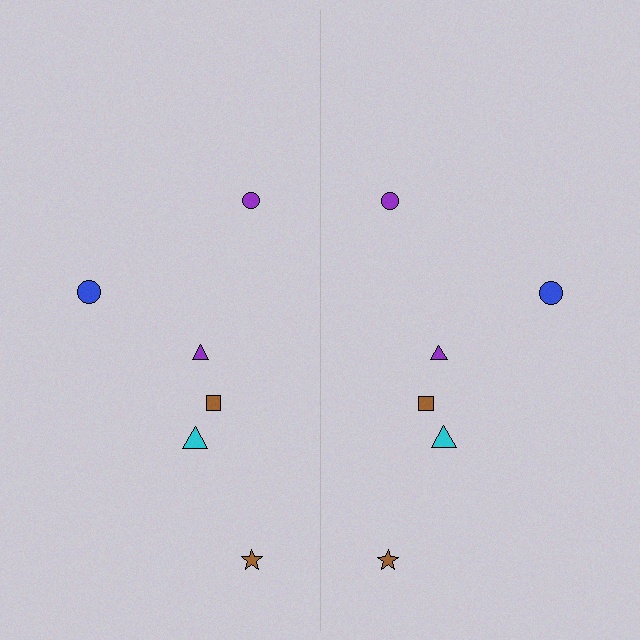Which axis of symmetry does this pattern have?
The pattern has a vertical axis of symmetry running through the center of the image.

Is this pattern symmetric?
Yes, this pattern has bilateral (reflection) symmetry.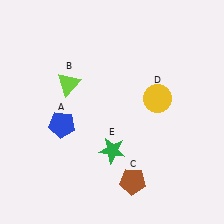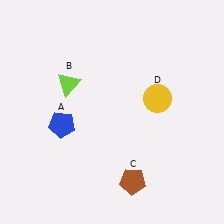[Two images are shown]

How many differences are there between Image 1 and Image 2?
There is 1 difference between the two images.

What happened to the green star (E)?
The green star (E) was removed in Image 2. It was in the bottom-right area of Image 1.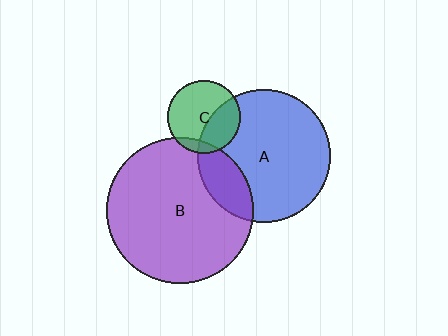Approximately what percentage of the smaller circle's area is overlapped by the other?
Approximately 20%.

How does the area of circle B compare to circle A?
Approximately 1.2 times.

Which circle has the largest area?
Circle B (purple).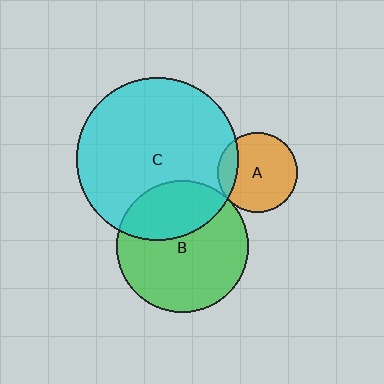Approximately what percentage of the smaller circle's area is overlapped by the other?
Approximately 15%.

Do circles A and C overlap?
Yes.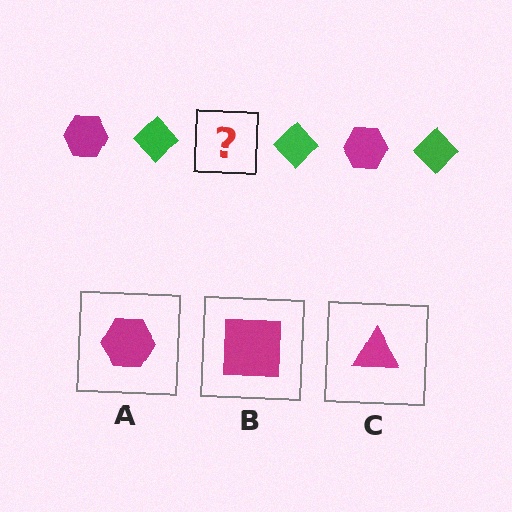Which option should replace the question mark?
Option A.